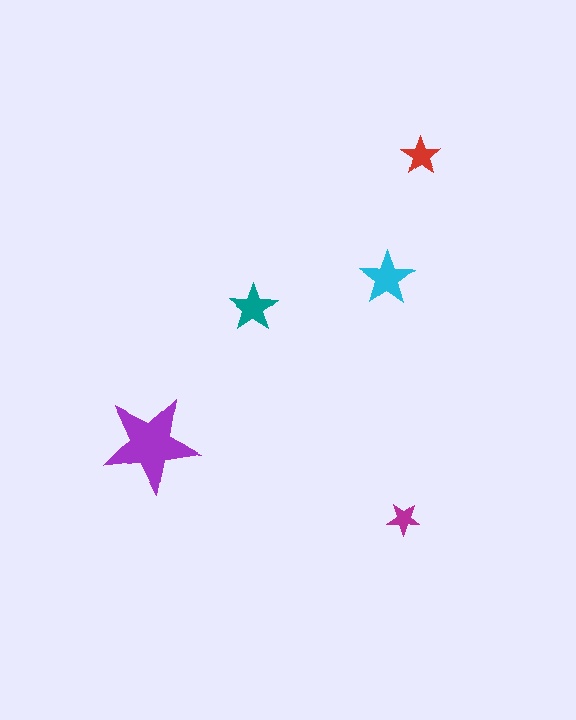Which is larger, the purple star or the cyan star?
The purple one.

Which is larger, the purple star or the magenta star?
The purple one.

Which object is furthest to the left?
The purple star is leftmost.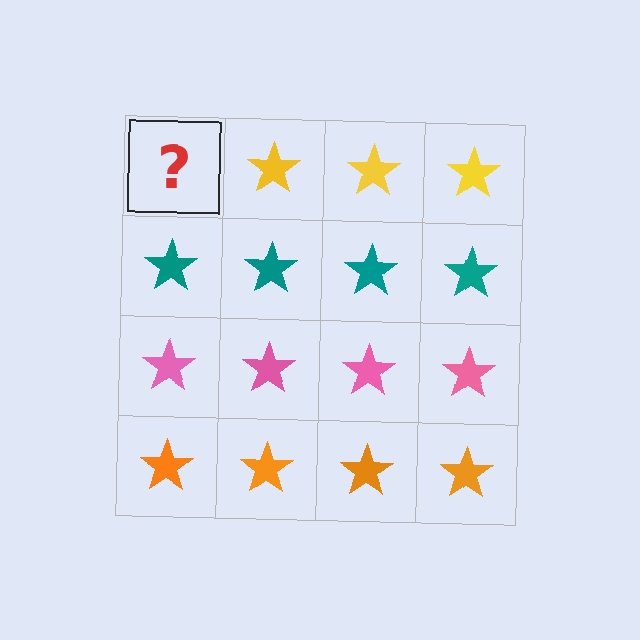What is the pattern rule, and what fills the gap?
The rule is that each row has a consistent color. The gap should be filled with a yellow star.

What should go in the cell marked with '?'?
The missing cell should contain a yellow star.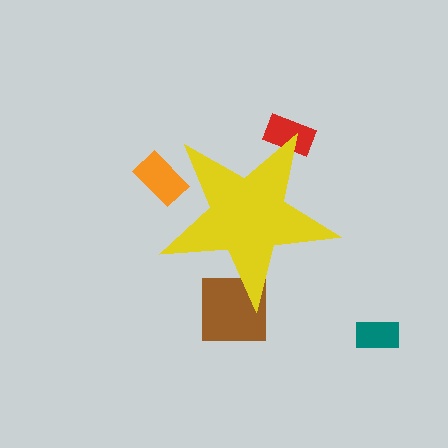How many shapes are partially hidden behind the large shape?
3 shapes are partially hidden.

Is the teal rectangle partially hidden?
No, the teal rectangle is fully visible.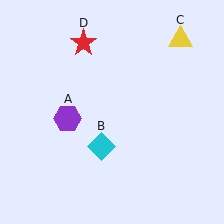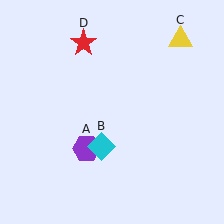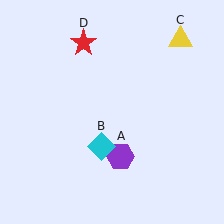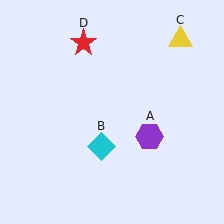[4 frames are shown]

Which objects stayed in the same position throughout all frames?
Cyan diamond (object B) and yellow triangle (object C) and red star (object D) remained stationary.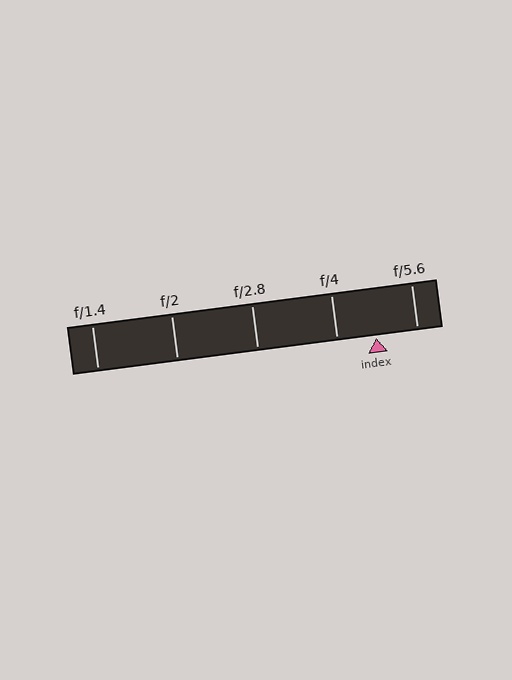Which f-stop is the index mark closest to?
The index mark is closest to f/4.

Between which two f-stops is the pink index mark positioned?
The index mark is between f/4 and f/5.6.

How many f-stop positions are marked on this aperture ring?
There are 5 f-stop positions marked.